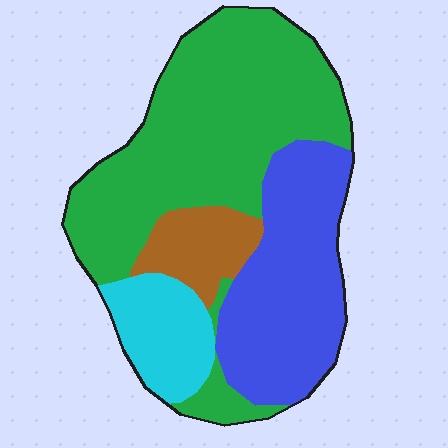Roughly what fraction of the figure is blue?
Blue covers about 30% of the figure.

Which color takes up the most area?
Green, at roughly 50%.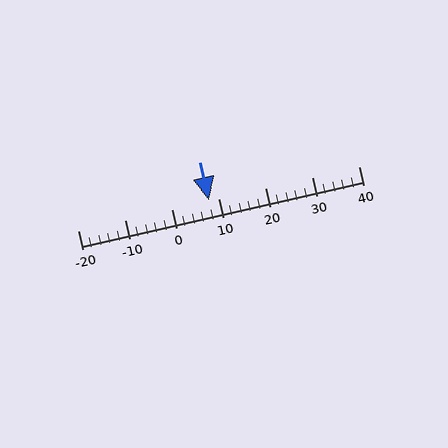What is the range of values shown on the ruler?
The ruler shows values from -20 to 40.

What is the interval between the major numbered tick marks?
The major tick marks are spaced 10 units apart.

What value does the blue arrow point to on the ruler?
The blue arrow points to approximately 8.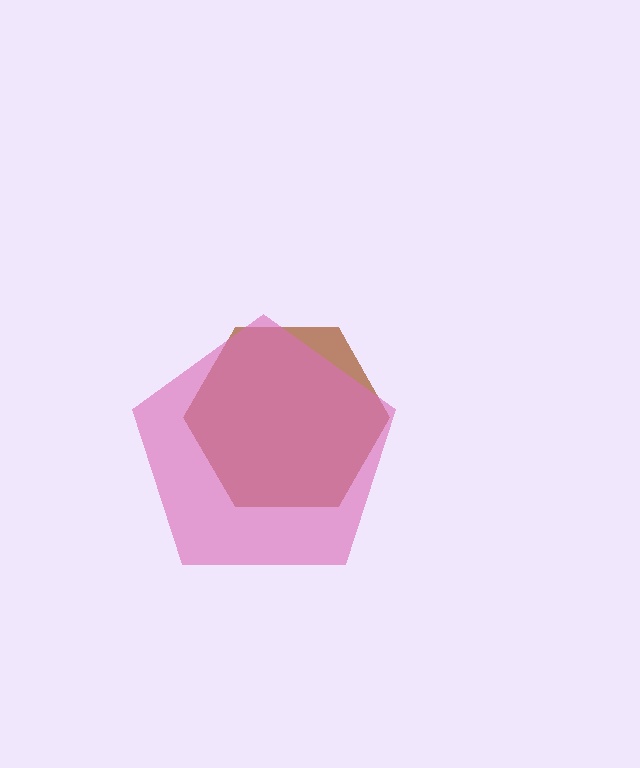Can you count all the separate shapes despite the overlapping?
Yes, there are 2 separate shapes.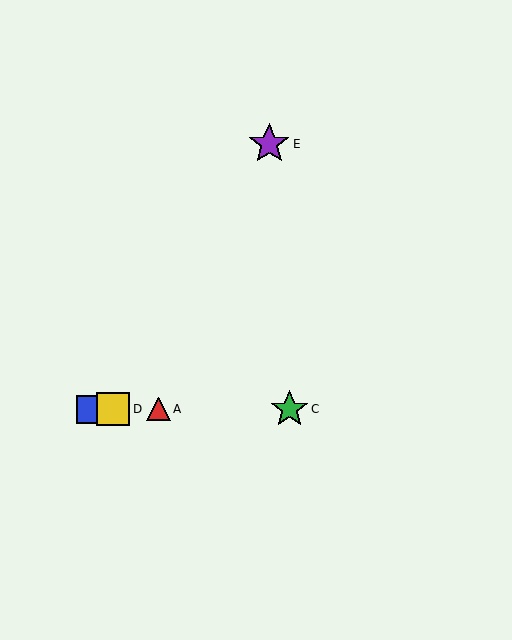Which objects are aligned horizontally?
Objects A, B, C, D are aligned horizontally.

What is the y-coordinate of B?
Object B is at y≈409.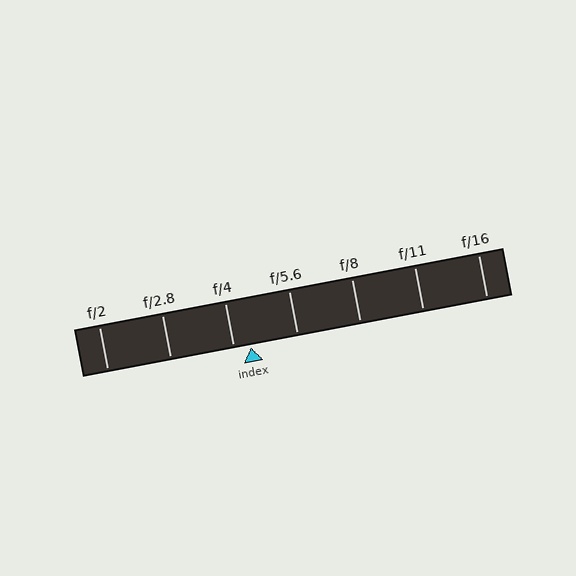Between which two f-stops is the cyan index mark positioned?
The index mark is between f/4 and f/5.6.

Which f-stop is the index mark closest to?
The index mark is closest to f/4.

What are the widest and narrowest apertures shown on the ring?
The widest aperture shown is f/2 and the narrowest is f/16.